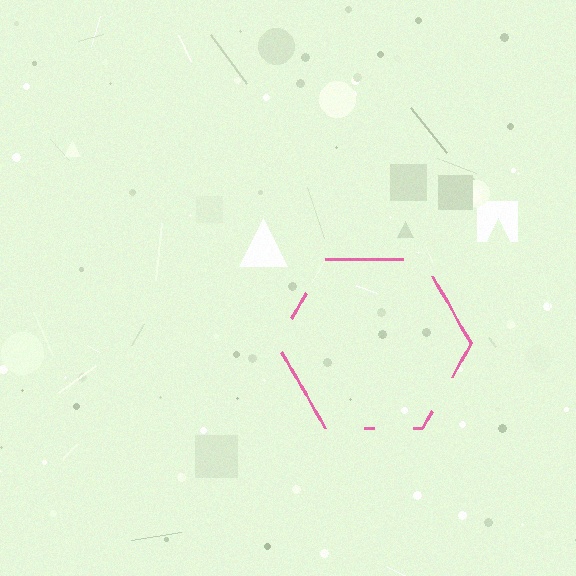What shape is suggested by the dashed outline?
The dashed outline suggests a hexagon.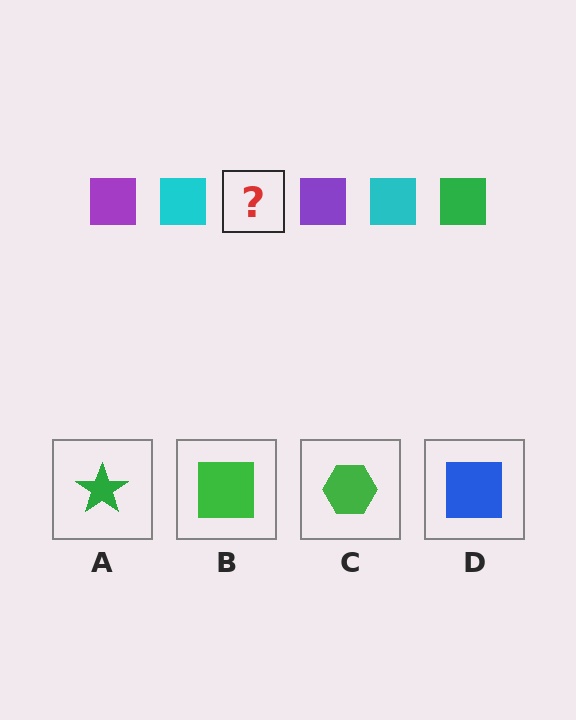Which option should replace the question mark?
Option B.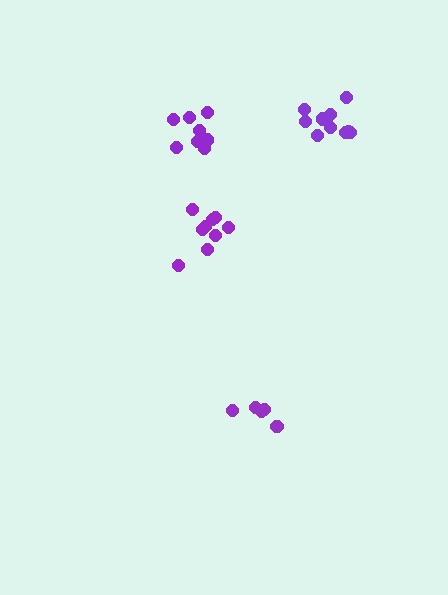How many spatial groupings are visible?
There are 4 spatial groupings.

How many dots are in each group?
Group 1: 11 dots, Group 2: 5 dots, Group 3: 9 dots, Group 4: 9 dots (34 total).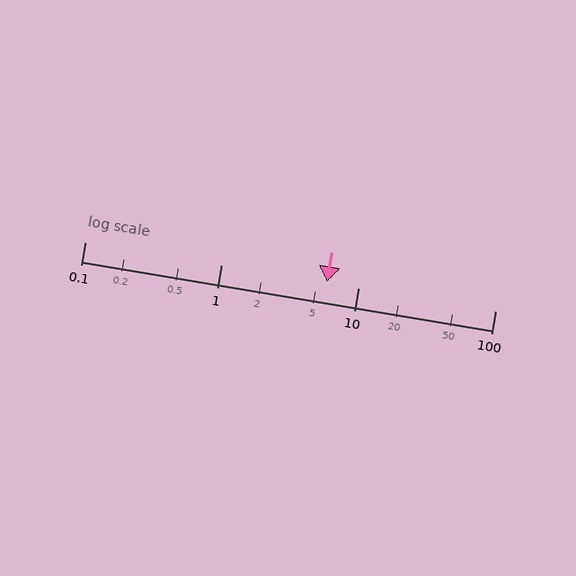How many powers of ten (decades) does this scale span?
The scale spans 3 decades, from 0.1 to 100.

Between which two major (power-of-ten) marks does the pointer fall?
The pointer is between 1 and 10.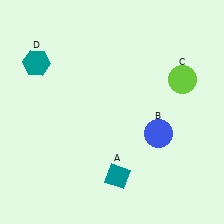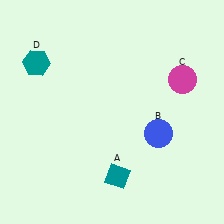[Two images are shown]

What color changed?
The circle (C) changed from lime in Image 1 to magenta in Image 2.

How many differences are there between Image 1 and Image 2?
There is 1 difference between the two images.